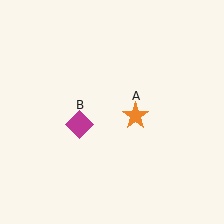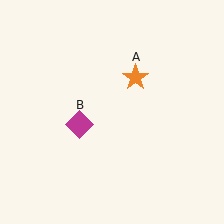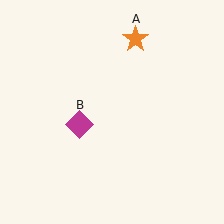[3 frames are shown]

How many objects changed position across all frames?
1 object changed position: orange star (object A).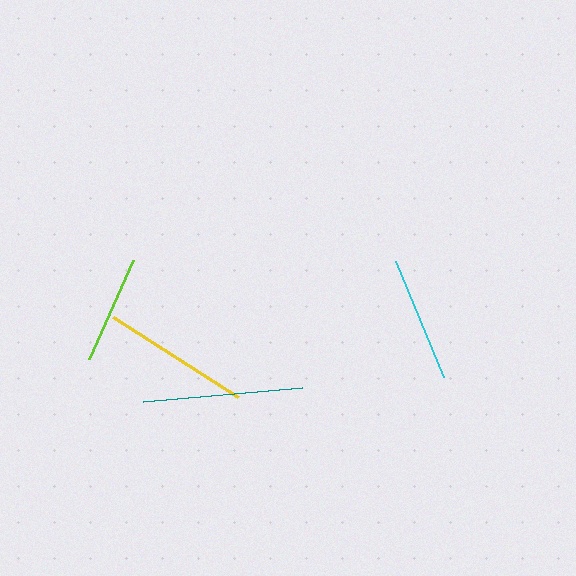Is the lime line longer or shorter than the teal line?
The teal line is longer than the lime line.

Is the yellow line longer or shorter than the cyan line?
The yellow line is longer than the cyan line.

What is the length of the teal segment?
The teal segment is approximately 160 pixels long.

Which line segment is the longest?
The teal line is the longest at approximately 160 pixels.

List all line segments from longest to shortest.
From longest to shortest: teal, yellow, cyan, lime.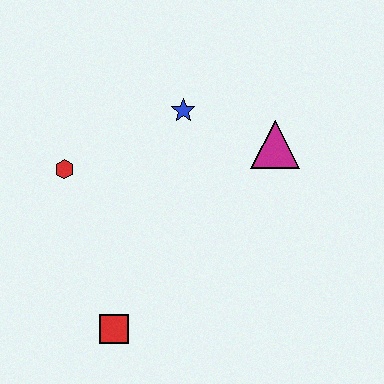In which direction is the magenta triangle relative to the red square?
The magenta triangle is above the red square.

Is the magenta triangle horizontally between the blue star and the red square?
No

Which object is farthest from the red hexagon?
The magenta triangle is farthest from the red hexagon.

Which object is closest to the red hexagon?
The blue star is closest to the red hexagon.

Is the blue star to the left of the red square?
No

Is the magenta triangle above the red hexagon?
Yes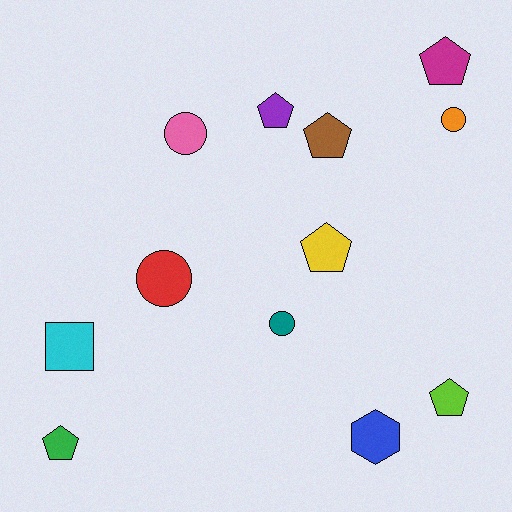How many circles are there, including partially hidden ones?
There are 4 circles.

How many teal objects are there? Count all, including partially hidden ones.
There is 1 teal object.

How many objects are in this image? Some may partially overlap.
There are 12 objects.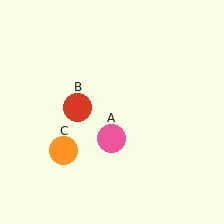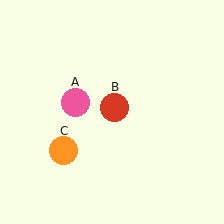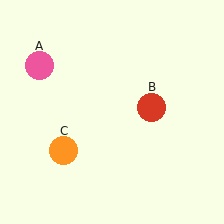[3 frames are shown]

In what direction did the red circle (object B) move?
The red circle (object B) moved right.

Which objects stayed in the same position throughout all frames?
Orange circle (object C) remained stationary.